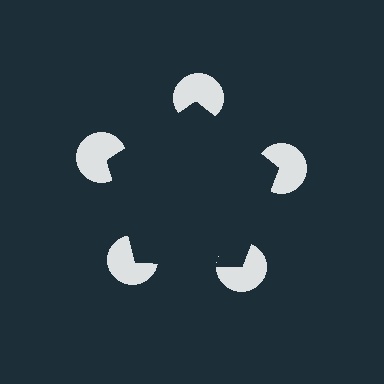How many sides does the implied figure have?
5 sides.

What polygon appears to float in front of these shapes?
An illusory pentagon — its edges are inferred from the aligned wedge cuts in the pac-man discs, not physically drawn.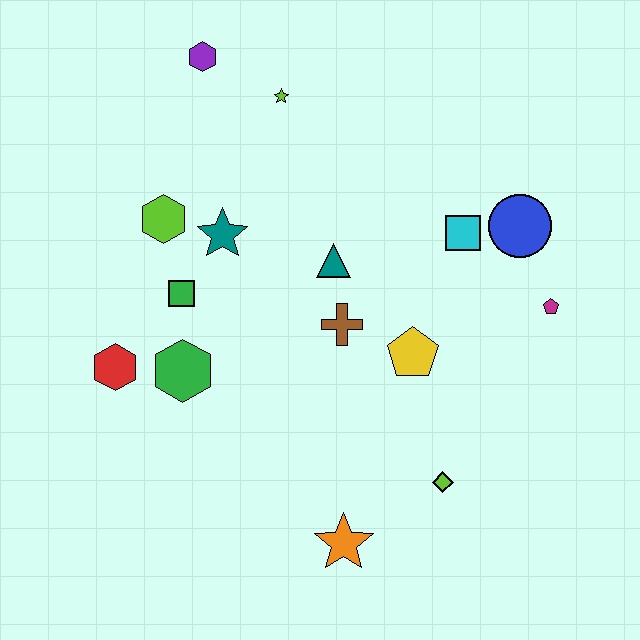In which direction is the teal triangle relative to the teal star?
The teal triangle is to the right of the teal star.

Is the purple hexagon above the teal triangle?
Yes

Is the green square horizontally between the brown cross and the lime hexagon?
Yes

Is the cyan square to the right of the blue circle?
No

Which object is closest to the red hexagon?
The green hexagon is closest to the red hexagon.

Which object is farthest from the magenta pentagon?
The red hexagon is farthest from the magenta pentagon.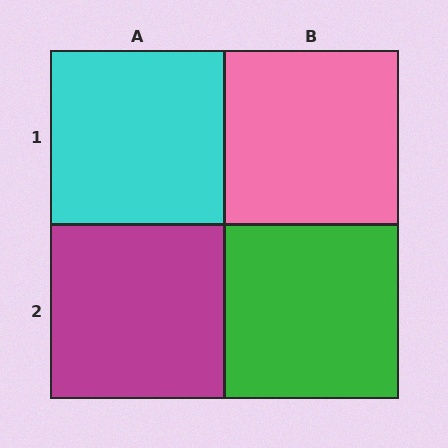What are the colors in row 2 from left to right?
Magenta, green.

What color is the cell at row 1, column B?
Pink.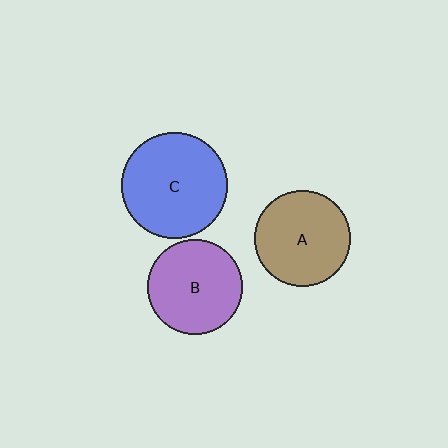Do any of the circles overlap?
No, none of the circles overlap.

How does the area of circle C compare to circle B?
Approximately 1.3 times.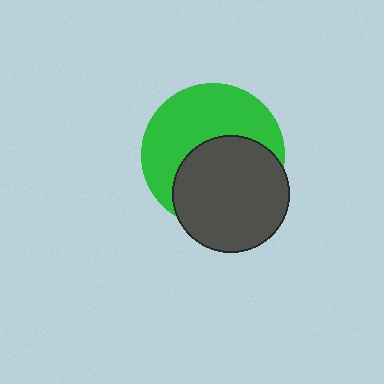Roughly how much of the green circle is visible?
About half of it is visible (roughly 52%).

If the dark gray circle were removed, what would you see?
You would see the complete green circle.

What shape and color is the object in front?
The object in front is a dark gray circle.